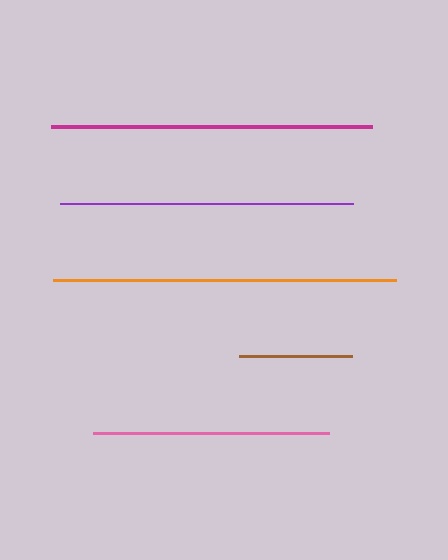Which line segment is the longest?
The orange line is the longest at approximately 343 pixels.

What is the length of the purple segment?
The purple segment is approximately 292 pixels long.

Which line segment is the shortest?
The brown line is the shortest at approximately 113 pixels.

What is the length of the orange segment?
The orange segment is approximately 343 pixels long.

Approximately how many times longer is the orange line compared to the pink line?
The orange line is approximately 1.5 times the length of the pink line.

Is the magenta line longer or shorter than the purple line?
The magenta line is longer than the purple line.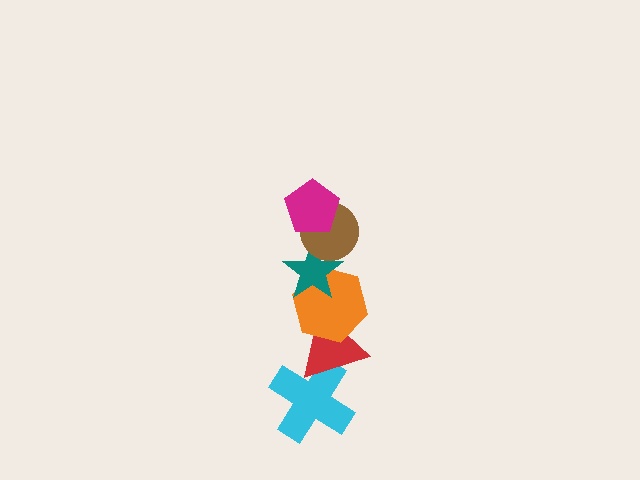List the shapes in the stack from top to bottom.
From top to bottom: the magenta pentagon, the brown circle, the teal star, the orange hexagon, the red triangle, the cyan cross.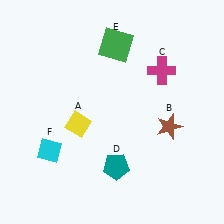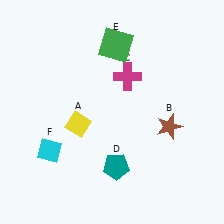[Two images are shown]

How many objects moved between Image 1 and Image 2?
1 object moved between the two images.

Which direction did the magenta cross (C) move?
The magenta cross (C) moved left.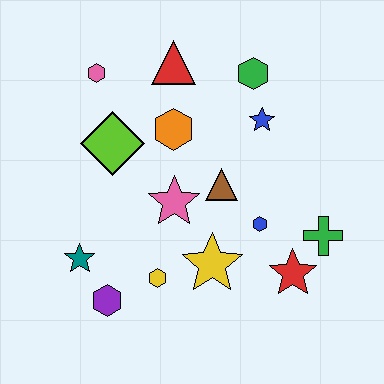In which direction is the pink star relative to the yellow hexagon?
The pink star is above the yellow hexagon.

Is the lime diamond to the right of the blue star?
No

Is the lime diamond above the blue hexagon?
Yes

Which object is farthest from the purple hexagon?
The green hexagon is farthest from the purple hexagon.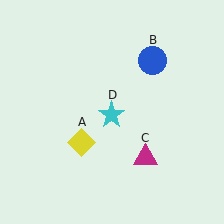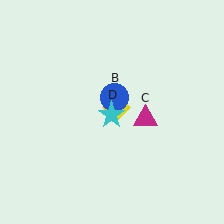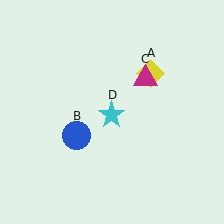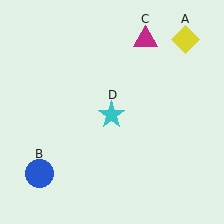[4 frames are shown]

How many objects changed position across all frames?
3 objects changed position: yellow diamond (object A), blue circle (object B), magenta triangle (object C).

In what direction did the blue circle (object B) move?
The blue circle (object B) moved down and to the left.